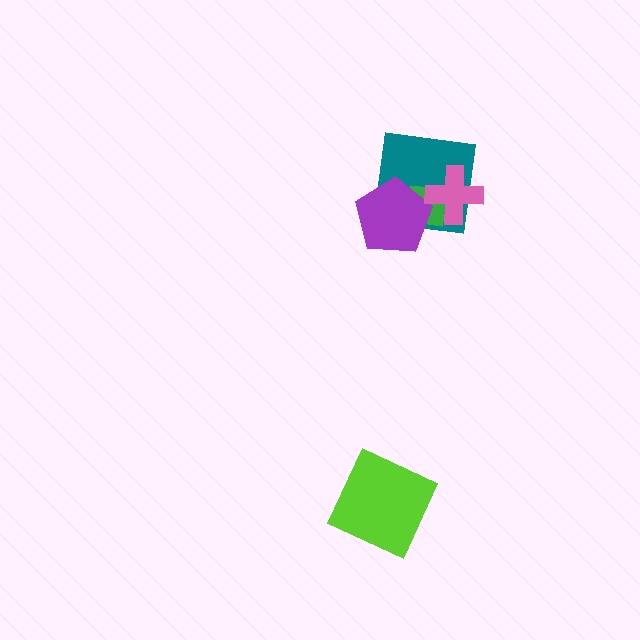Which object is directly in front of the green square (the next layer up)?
The purple pentagon is directly in front of the green square.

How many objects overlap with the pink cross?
2 objects overlap with the pink cross.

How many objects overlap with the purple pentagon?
2 objects overlap with the purple pentagon.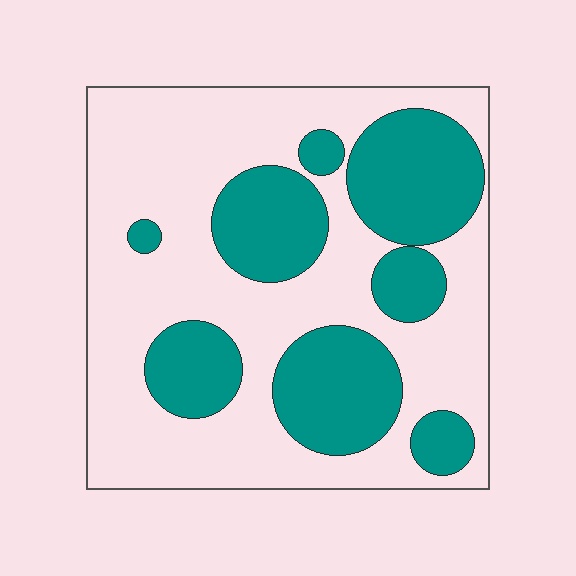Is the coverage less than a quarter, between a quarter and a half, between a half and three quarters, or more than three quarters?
Between a quarter and a half.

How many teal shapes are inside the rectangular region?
8.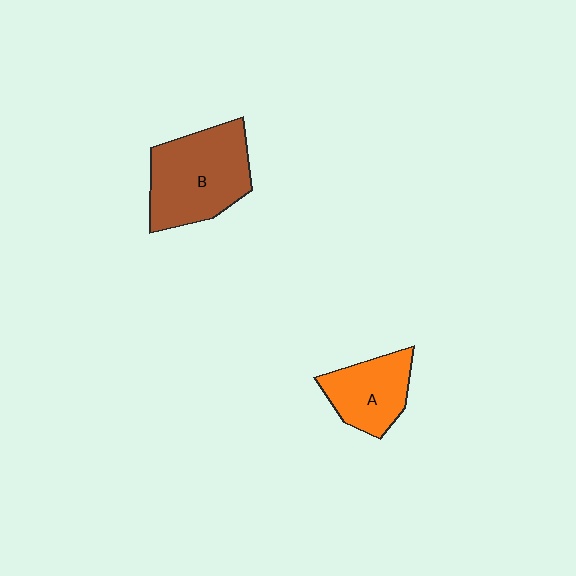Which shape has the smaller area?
Shape A (orange).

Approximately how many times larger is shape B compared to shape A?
Approximately 1.6 times.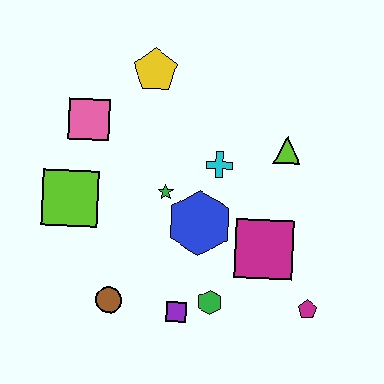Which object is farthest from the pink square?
The magenta pentagon is farthest from the pink square.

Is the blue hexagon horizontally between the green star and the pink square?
No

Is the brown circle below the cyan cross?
Yes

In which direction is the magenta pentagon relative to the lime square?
The magenta pentagon is to the right of the lime square.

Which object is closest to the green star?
The blue hexagon is closest to the green star.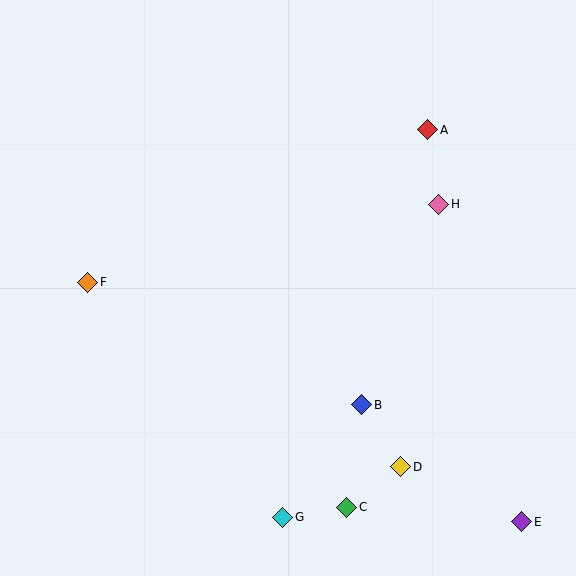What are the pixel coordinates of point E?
Point E is at (522, 522).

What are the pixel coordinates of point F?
Point F is at (88, 282).